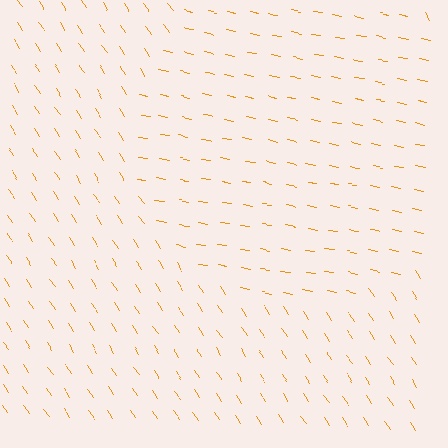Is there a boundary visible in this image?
Yes, there is a texture boundary formed by a change in line orientation.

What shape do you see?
I see a circle.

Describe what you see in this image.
The image is filled with small orange line segments. A circle region in the image has lines oriented differently from the surrounding lines, creating a visible texture boundary.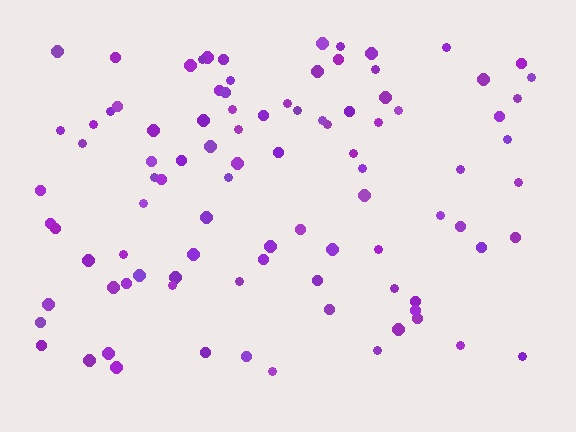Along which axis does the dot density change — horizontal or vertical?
Vertical.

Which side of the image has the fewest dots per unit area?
The bottom.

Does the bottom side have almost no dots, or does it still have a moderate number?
Still a moderate number, just noticeably fewer than the top.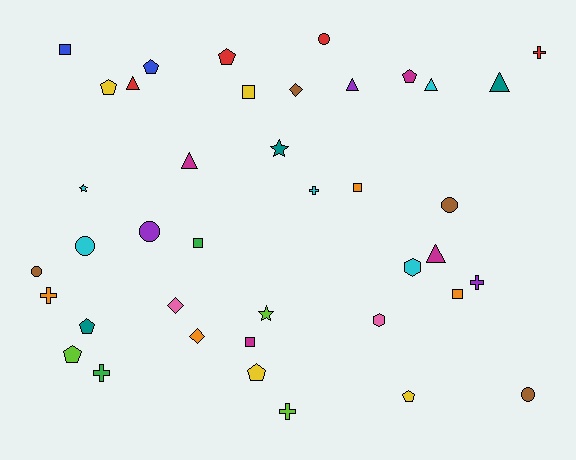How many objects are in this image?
There are 40 objects.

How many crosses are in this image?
There are 6 crosses.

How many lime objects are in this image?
There are 3 lime objects.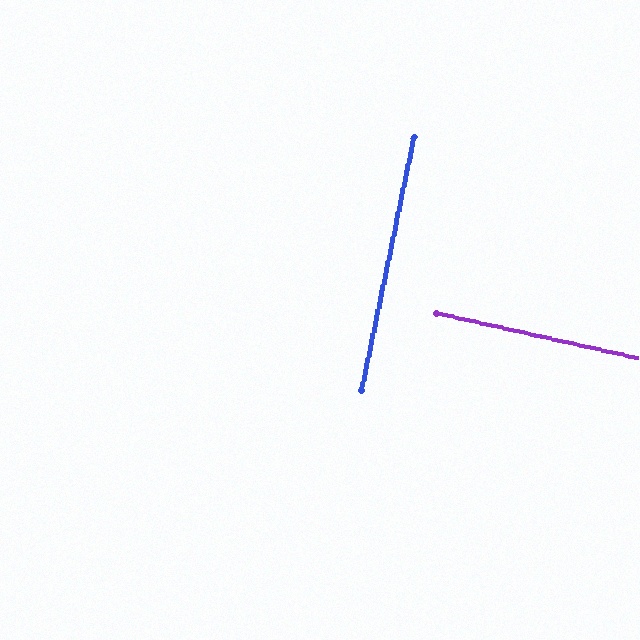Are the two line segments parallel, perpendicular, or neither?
Perpendicular — they meet at approximately 89°.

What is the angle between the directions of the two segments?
Approximately 89 degrees.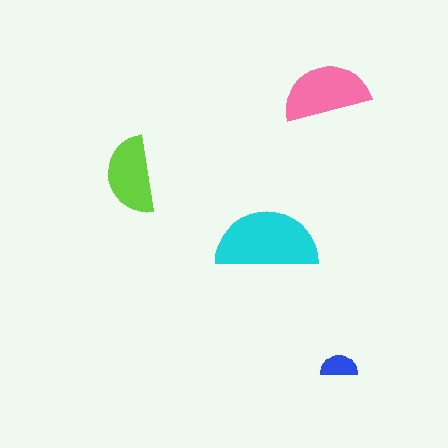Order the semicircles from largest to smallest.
the cyan one, the pink one, the lime one, the blue one.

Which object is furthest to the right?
The blue semicircle is rightmost.